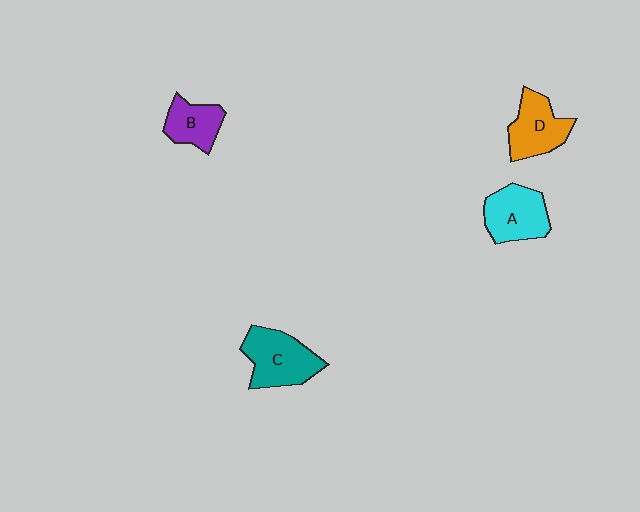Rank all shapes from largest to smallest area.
From largest to smallest: C (teal), A (cyan), D (orange), B (purple).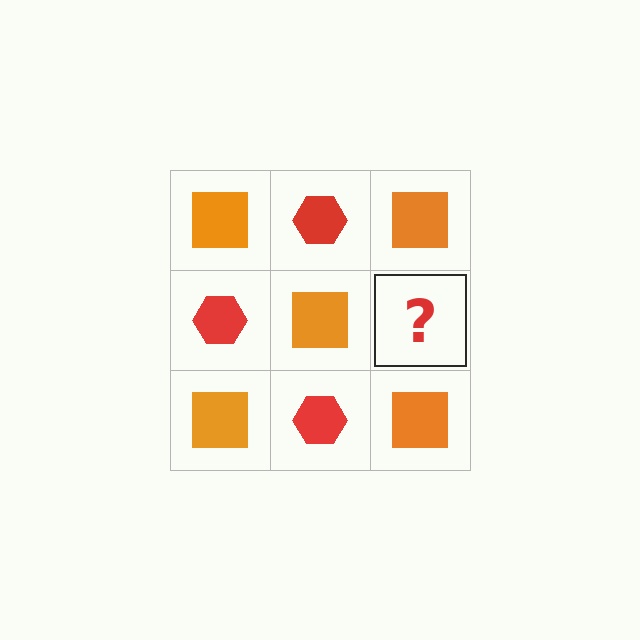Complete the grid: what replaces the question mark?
The question mark should be replaced with a red hexagon.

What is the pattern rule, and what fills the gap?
The rule is that it alternates orange square and red hexagon in a checkerboard pattern. The gap should be filled with a red hexagon.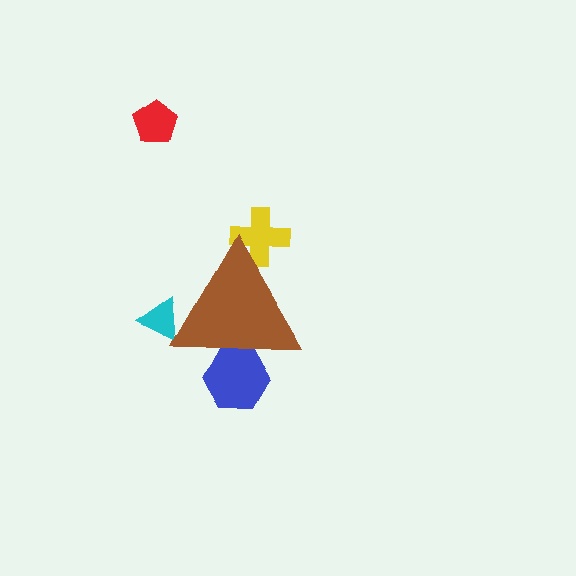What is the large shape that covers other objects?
A brown triangle.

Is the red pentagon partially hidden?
No, the red pentagon is fully visible.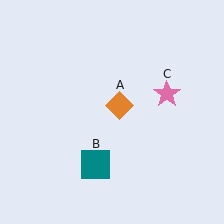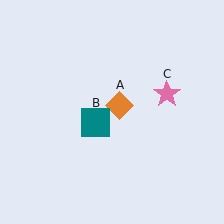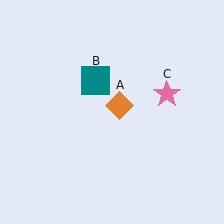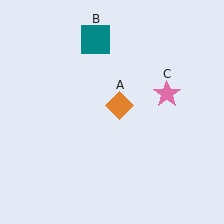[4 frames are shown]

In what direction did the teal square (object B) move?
The teal square (object B) moved up.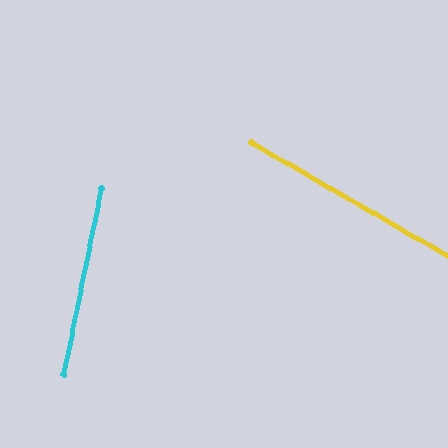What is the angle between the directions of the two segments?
Approximately 71 degrees.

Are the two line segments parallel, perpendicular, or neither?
Neither parallel nor perpendicular — they differ by about 71°.